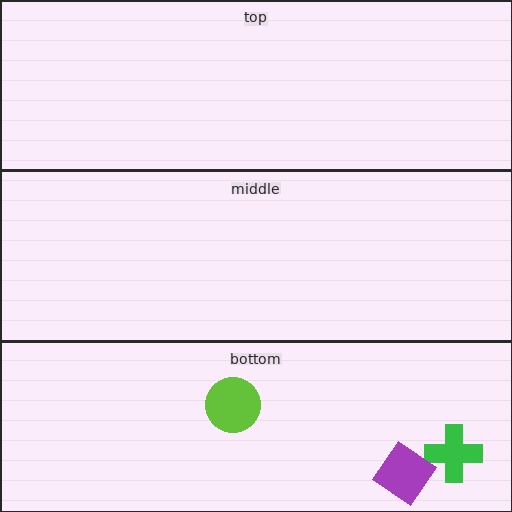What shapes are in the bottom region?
The green cross, the purple diamond, the lime circle.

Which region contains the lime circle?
The bottom region.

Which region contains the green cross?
The bottom region.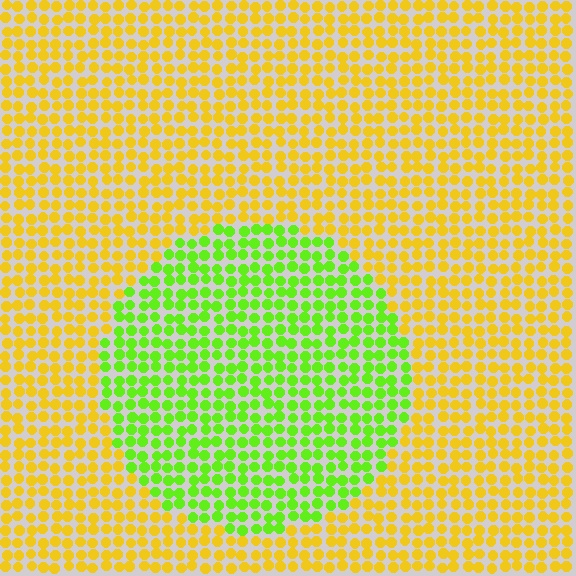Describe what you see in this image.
The image is filled with small yellow elements in a uniform arrangement. A circle-shaped region is visible where the elements are tinted to a slightly different hue, forming a subtle color boundary.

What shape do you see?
I see a circle.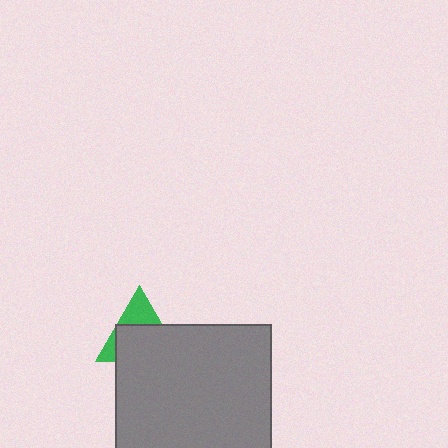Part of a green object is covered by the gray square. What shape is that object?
It is a triangle.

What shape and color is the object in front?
The object in front is a gray square.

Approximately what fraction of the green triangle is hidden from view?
Roughly 64% of the green triangle is hidden behind the gray square.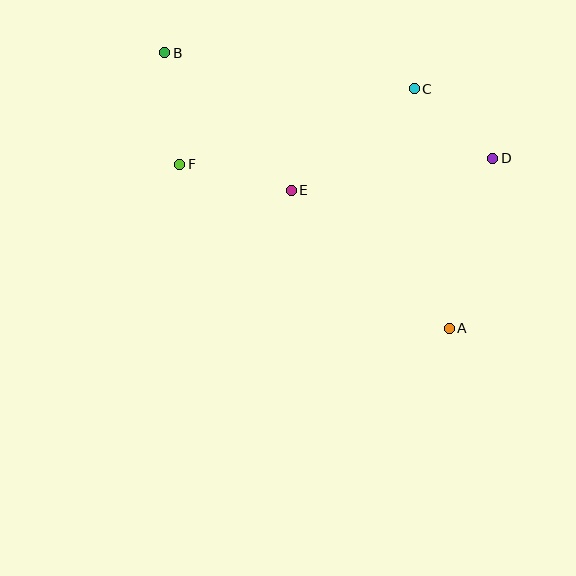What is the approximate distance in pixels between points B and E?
The distance between B and E is approximately 187 pixels.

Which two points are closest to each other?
Points C and D are closest to each other.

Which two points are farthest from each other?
Points A and B are farthest from each other.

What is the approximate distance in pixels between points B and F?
The distance between B and F is approximately 112 pixels.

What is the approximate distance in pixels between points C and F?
The distance between C and F is approximately 247 pixels.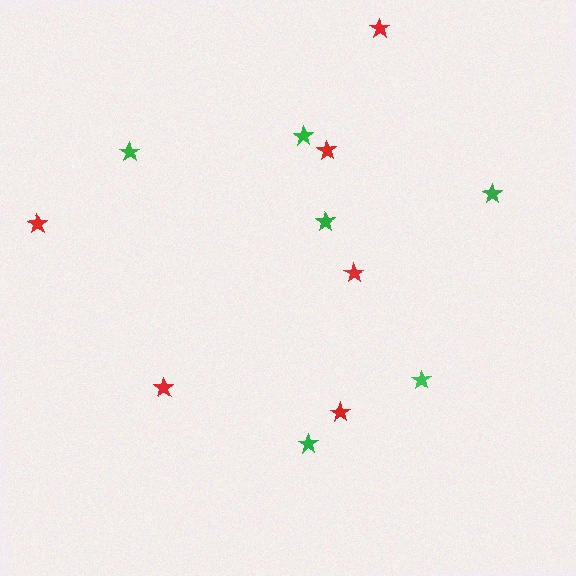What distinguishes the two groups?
There are 2 groups: one group of red stars (6) and one group of green stars (6).